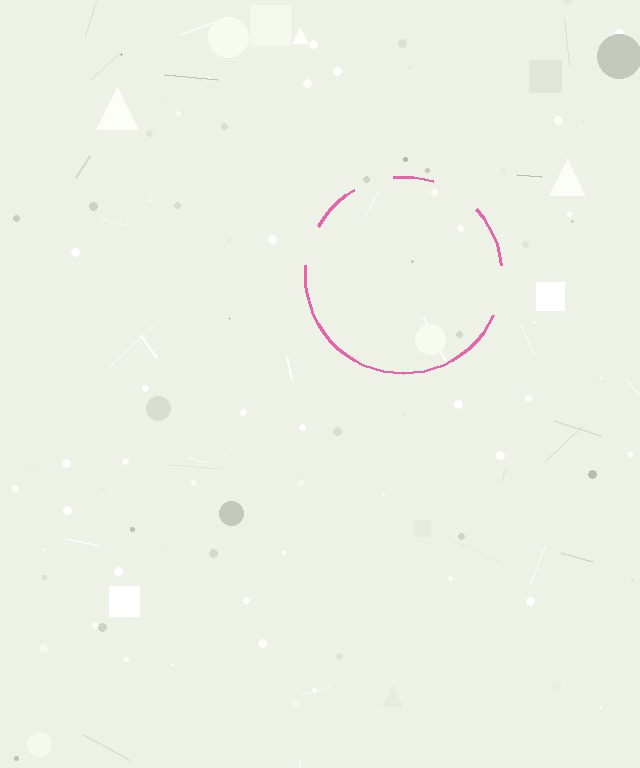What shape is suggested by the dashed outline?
The dashed outline suggests a circle.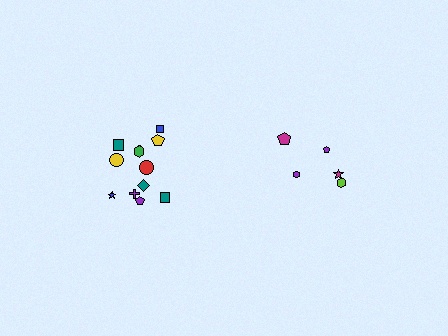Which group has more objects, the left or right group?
The left group.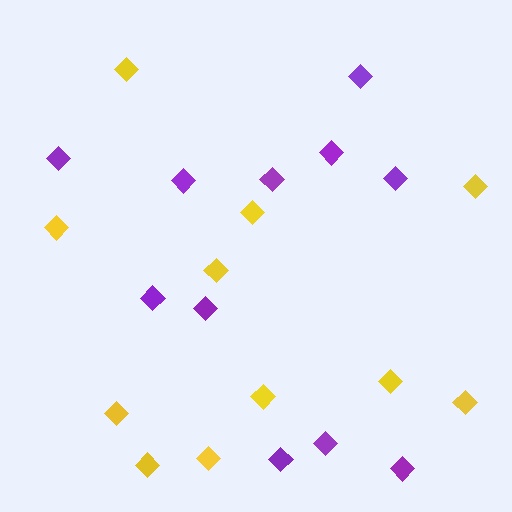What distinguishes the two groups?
There are 2 groups: one group of yellow diamonds (11) and one group of purple diamonds (11).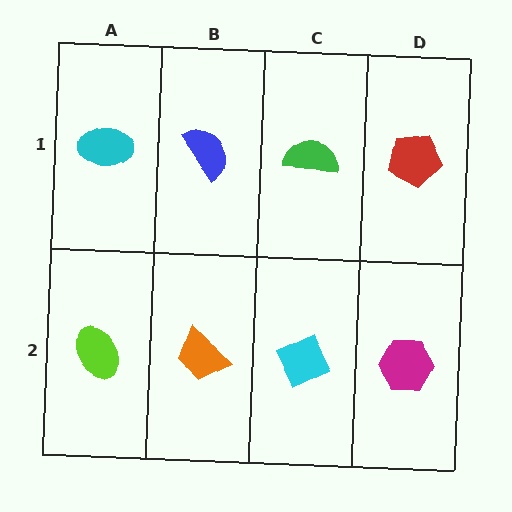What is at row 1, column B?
A blue semicircle.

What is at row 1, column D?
A red pentagon.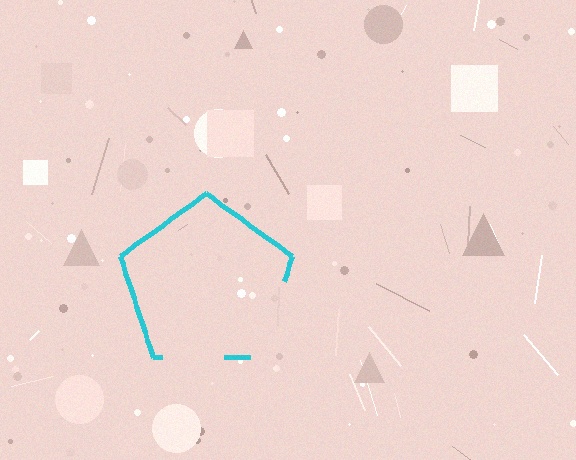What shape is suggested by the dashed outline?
The dashed outline suggests a pentagon.